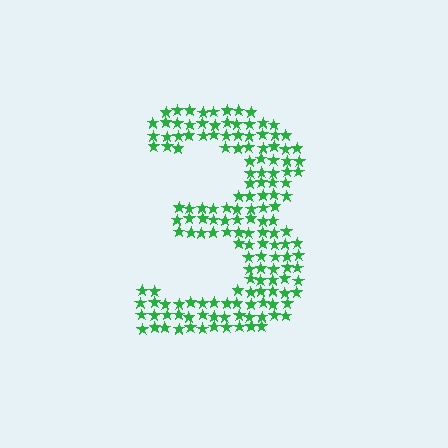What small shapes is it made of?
It is made of small stars.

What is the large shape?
The large shape is the digit 3.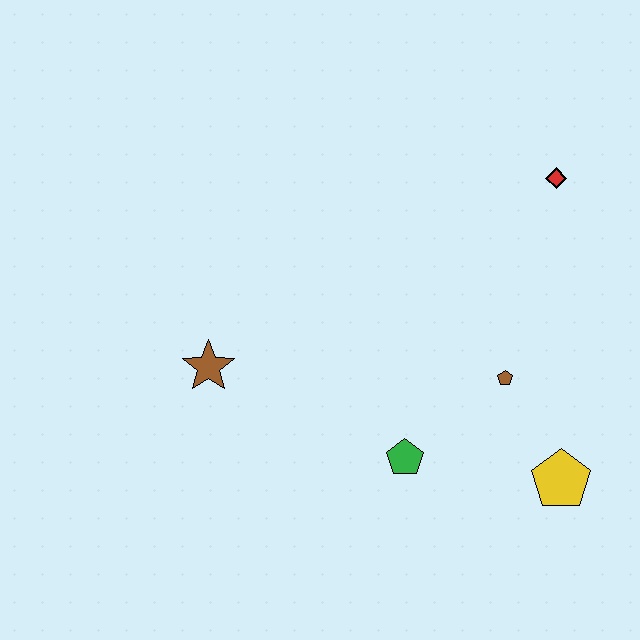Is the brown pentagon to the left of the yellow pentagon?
Yes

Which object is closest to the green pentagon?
The brown pentagon is closest to the green pentagon.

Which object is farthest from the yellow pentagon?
The brown star is farthest from the yellow pentagon.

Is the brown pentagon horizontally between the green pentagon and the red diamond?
Yes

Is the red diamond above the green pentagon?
Yes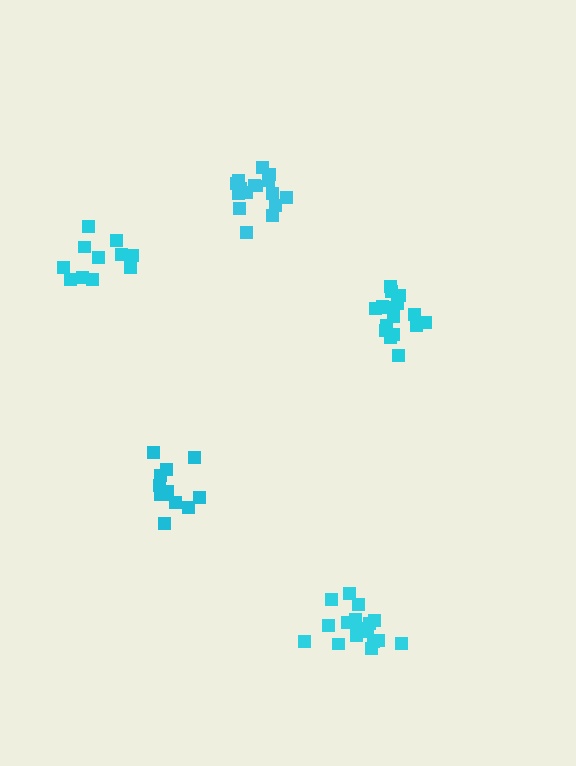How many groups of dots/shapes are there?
There are 5 groups.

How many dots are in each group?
Group 1: 12 dots, Group 2: 11 dots, Group 3: 16 dots, Group 4: 17 dots, Group 5: 17 dots (73 total).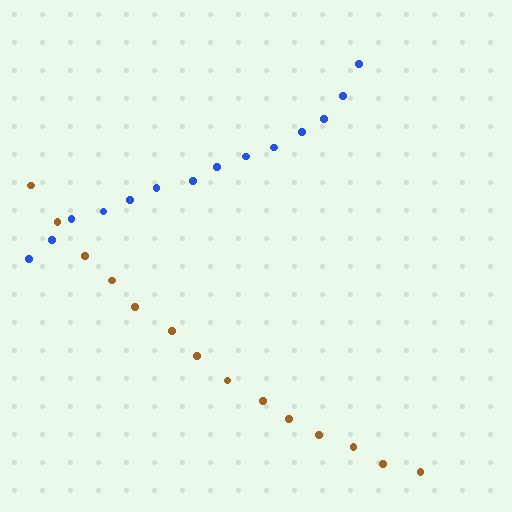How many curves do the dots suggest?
There are 2 distinct paths.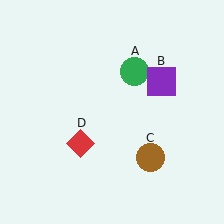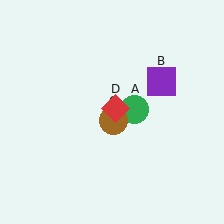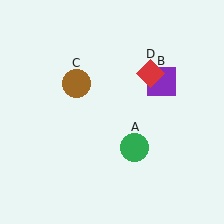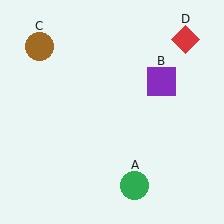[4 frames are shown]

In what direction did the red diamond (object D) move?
The red diamond (object D) moved up and to the right.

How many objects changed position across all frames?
3 objects changed position: green circle (object A), brown circle (object C), red diamond (object D).